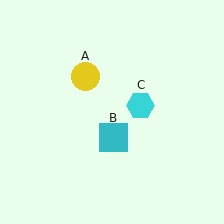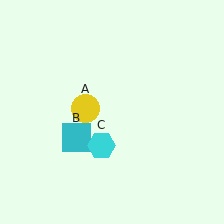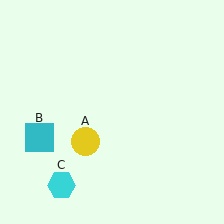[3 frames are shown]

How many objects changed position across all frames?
3 objects changed position: yellow circle (object A), cyan square (object B), cyan hexagon (object C).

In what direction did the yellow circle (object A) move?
The yellow circle (object A) moved down.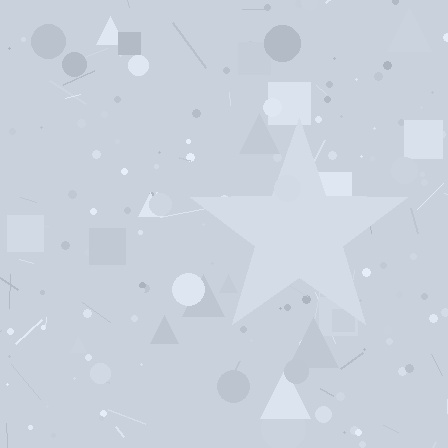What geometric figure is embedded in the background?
A star is embedded in the background.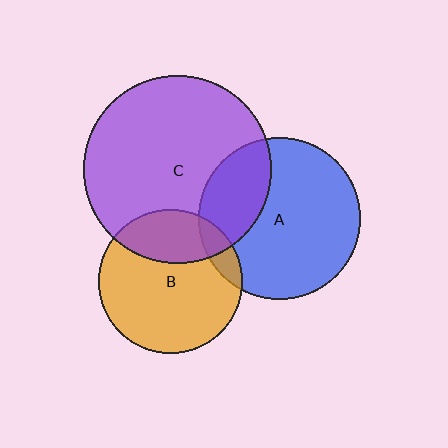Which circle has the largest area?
Circle C (purple).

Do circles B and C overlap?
Yes.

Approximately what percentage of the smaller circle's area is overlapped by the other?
Approximately 25%.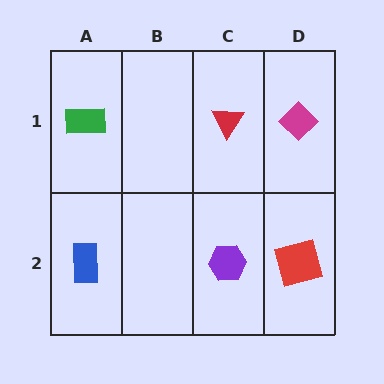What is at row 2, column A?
A blue rectangle.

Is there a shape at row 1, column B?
No, that cell is empty.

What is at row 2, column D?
A red square.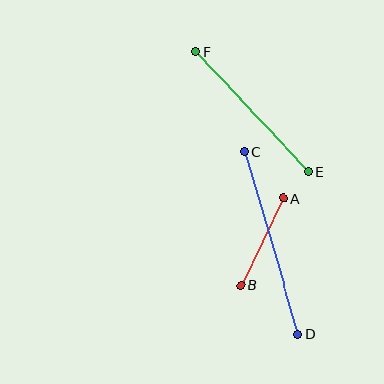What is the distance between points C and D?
The distance is approximately 189 pixels.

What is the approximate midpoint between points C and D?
The midpoint is at approximately (271, 243) pixels.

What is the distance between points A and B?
The distance is approximately 97 pixels.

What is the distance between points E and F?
The distance is approximately 164 pixels.